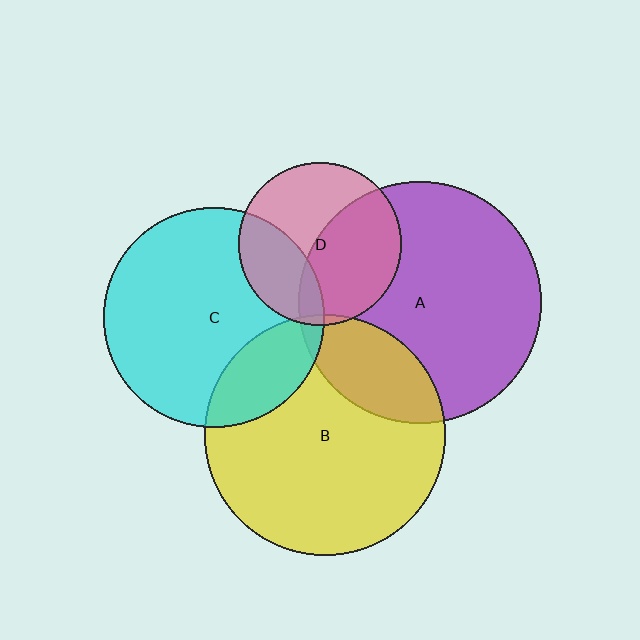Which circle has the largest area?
Circle A (purple).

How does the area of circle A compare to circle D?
Approximately 2.2 times.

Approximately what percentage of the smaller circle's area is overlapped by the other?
Approximately 20%.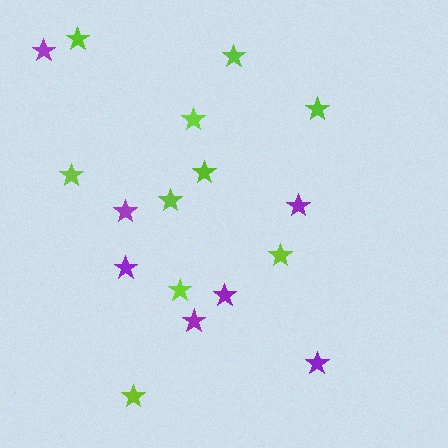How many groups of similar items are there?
There are 2 groups: one group of purple stars (7) and one group of lime stars (10).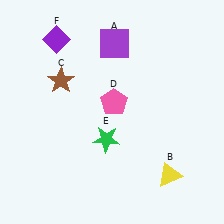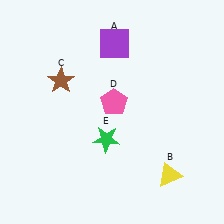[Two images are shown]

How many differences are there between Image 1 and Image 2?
There is 1 difference between the two images.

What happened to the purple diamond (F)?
The purple diamond (F) was removed in Image 2. It was in the top-left area of Image 1.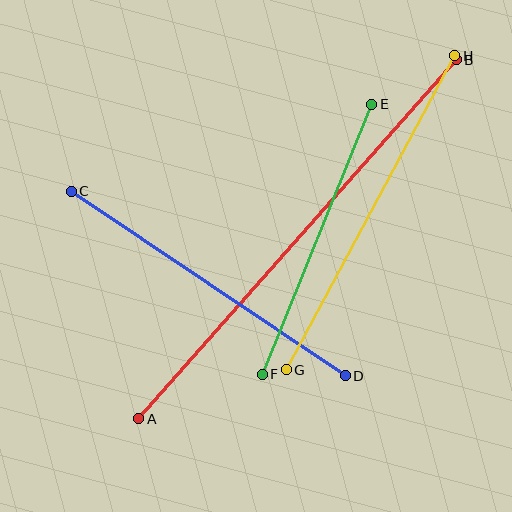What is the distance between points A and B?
The distance is approximately 479 pixels.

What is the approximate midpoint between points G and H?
The midpoint is at approximately (371, 213) pixels.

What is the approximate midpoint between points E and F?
The midpoint is at approximately (317, 239) pixels.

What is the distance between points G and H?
The distance is approximately 356 pixels.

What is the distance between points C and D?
The distance is approximately 330 pixels.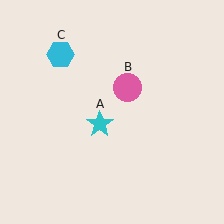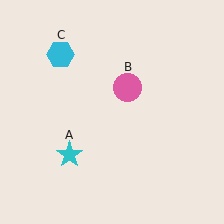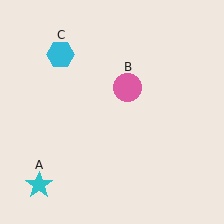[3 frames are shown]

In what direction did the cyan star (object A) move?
The cyan star (object A) moved down and to the left.